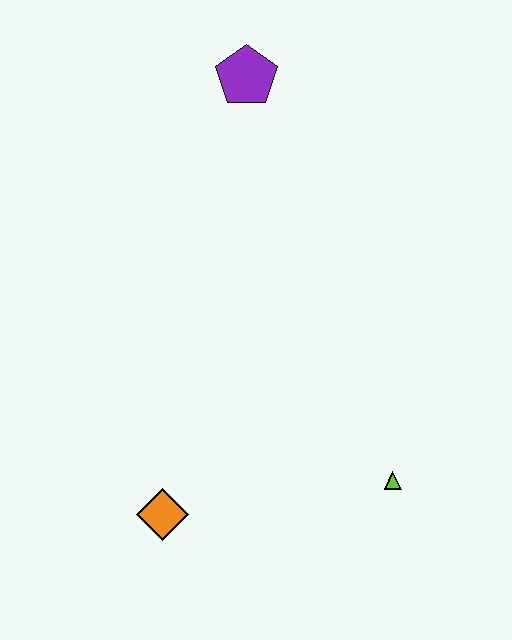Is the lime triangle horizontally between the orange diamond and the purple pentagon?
No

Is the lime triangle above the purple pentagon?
No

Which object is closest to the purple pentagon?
The lime triangle is closest to the purple pentagon.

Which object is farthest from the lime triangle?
The purple pentagon is farthest from the lime triangle.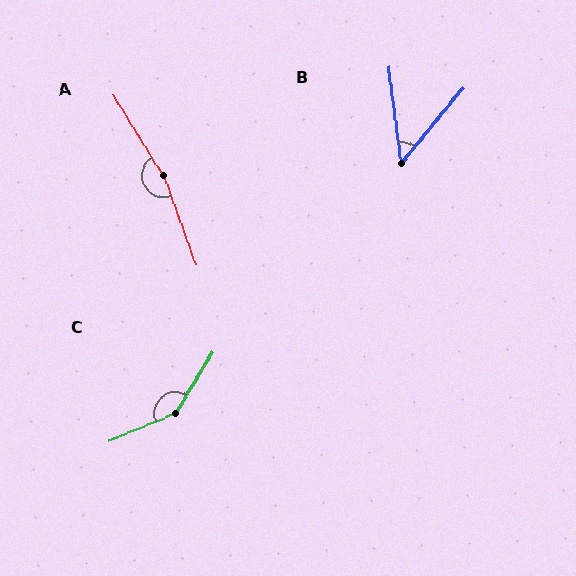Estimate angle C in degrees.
Approximately 144 degrees.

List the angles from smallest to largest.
B (47°), C (144°), A (168°).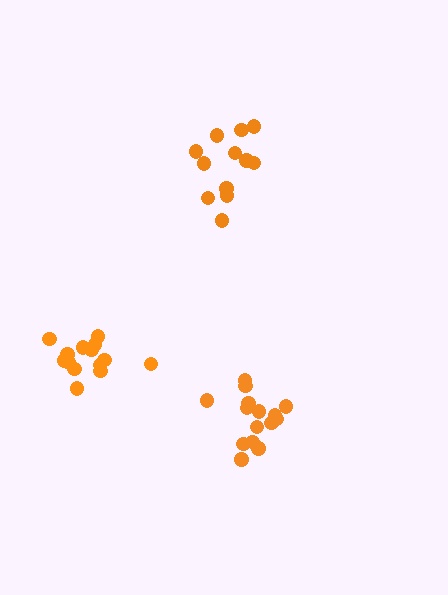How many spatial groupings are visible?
There are 3 spatial groupings.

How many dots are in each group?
Group 1: 15 dots, Group 2: 12 dots, Group 3: 15 dots (42 total).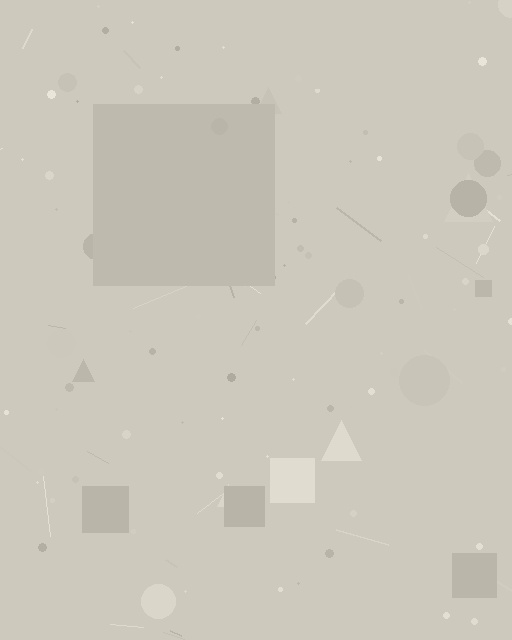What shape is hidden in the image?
A square is hidden in the image.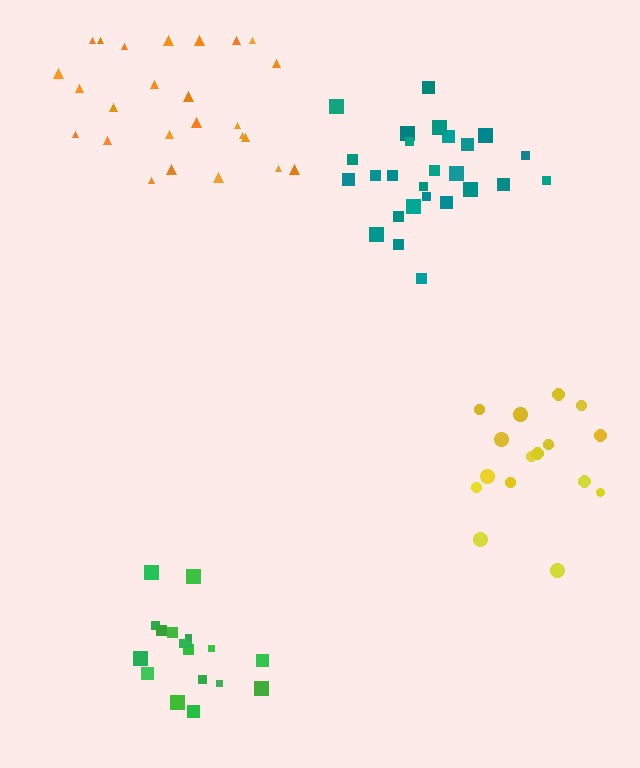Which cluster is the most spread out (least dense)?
Yellow.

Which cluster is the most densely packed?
Green.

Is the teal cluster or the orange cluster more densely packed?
Teal.